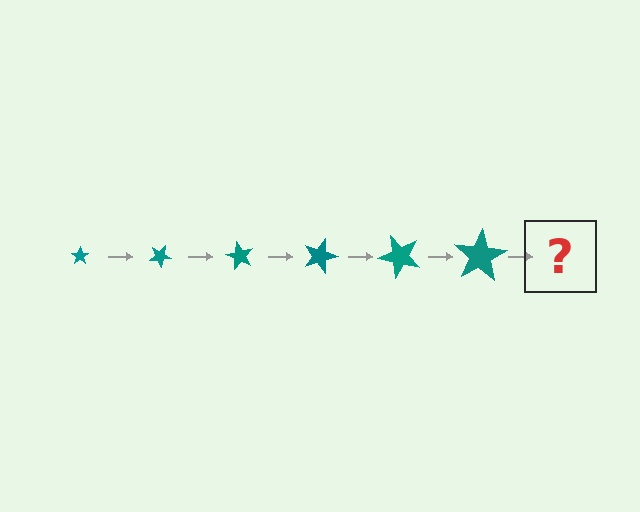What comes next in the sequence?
The next element should be a star, larger than the previous one and rotated 180 degrees from the start.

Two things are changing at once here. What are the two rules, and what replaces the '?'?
The two rules are that the star grows larger each step and it rotates 30 degrees each step. The '?' should be a star, larger than the previous one and rotated 180 degrees from the start.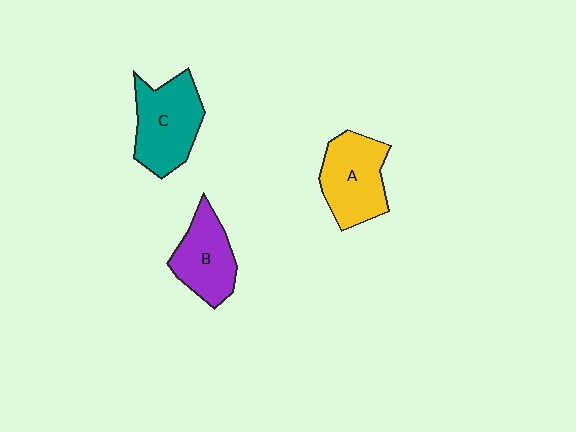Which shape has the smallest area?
Shape B (purple).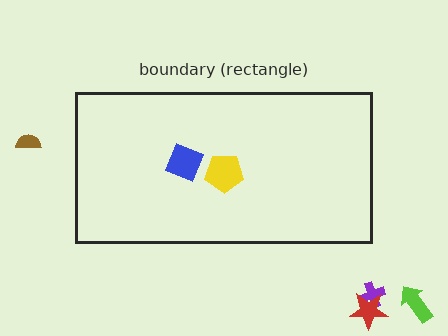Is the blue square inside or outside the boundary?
Inside.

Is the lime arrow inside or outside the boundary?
Outside.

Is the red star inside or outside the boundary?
Outside.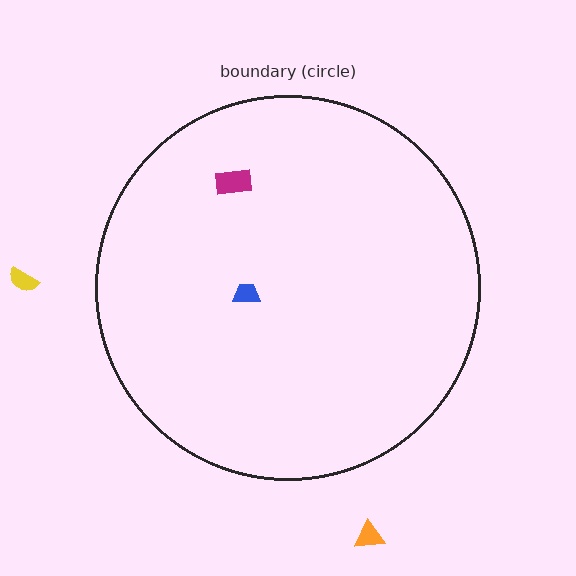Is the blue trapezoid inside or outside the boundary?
Inside.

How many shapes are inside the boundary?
2 inside, 2 outside.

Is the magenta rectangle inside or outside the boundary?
Inside.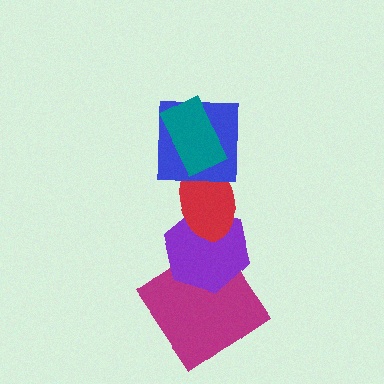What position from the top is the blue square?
The blue square is 2nd from the top.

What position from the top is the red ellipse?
The red ellipse is 3rd from the top.